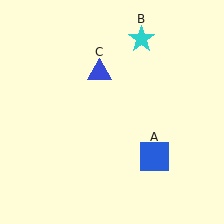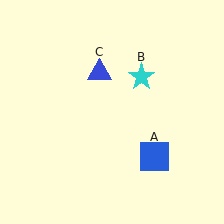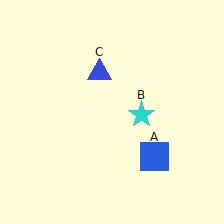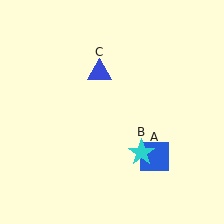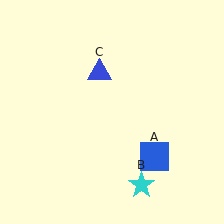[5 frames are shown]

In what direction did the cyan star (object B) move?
The cyan star (object B) moved down.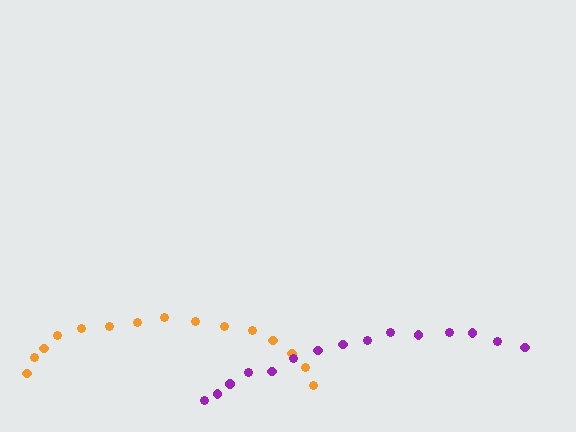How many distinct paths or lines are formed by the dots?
There are 2 distinct paths.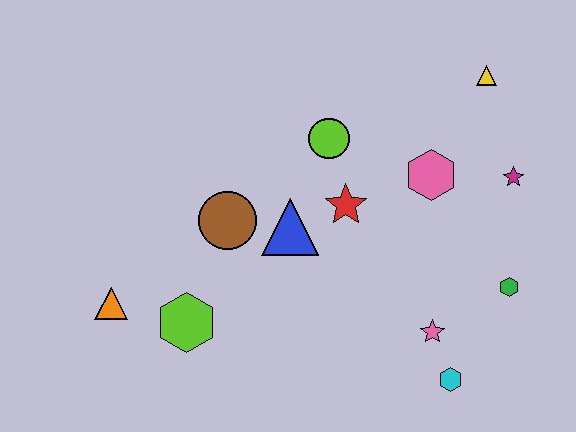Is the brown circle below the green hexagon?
No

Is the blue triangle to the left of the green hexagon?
Yes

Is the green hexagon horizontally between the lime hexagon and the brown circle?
No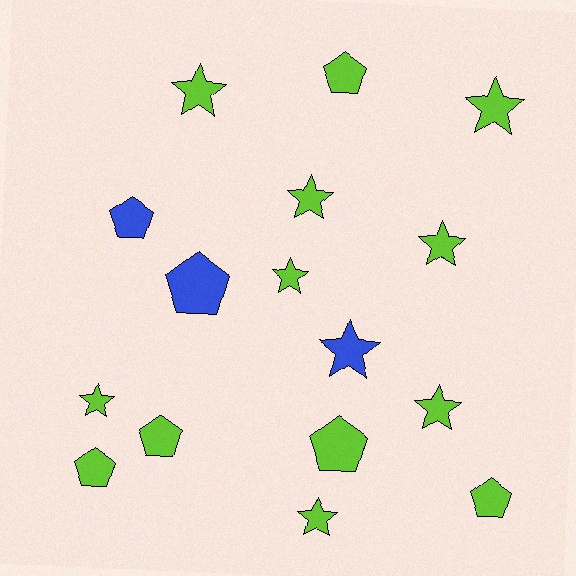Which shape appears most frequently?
Star, with 9 objects.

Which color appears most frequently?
Lime, with 13 objects.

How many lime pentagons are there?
There are 5 lime pentagons.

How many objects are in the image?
There are 16 objects.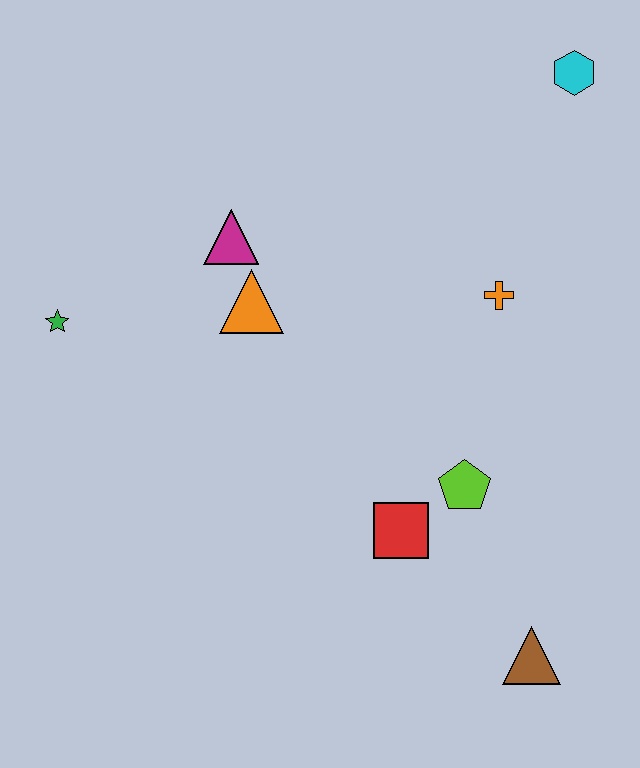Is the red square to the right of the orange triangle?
Yes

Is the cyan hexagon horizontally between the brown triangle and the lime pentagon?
No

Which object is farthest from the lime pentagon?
The green star is farthest from the lime pentagon.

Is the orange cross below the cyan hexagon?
Yes